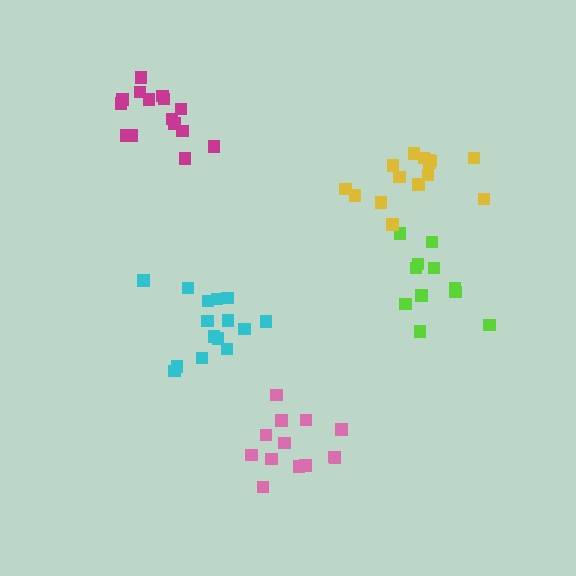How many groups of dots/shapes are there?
There are 5 groups.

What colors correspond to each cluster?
The clusters are colored: cyan, lime, magenta, yellow, pink.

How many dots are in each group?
Group 1: 15 dots, Group 2: 11 dots, Group 3: 15 dots, Group 4: 15 dots, Group 5: 13 dots (69 total).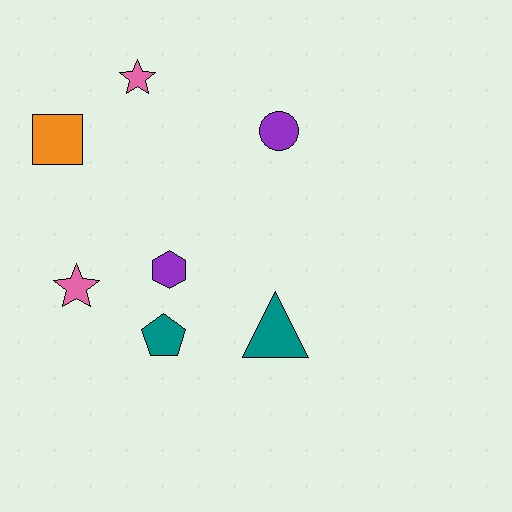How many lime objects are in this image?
There are no lime objects.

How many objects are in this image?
There are 7 objects.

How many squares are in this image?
There is 1 square.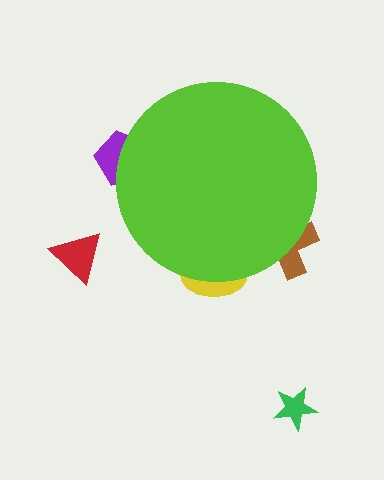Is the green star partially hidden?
No, the green star is fully visible.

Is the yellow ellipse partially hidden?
Yes, the yellow ellipse is partially hidden behind the lime circle.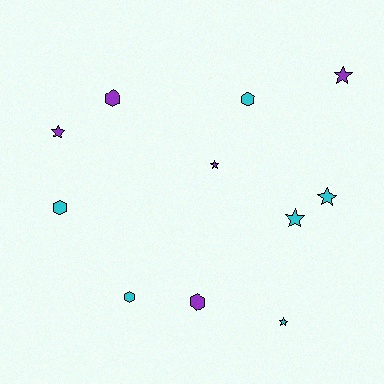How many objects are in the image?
There are 11 objects.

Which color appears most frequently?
Cyan, with 6 objects.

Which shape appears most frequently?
Star, with 6 objects.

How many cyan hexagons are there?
There are 3 cyan hexagons.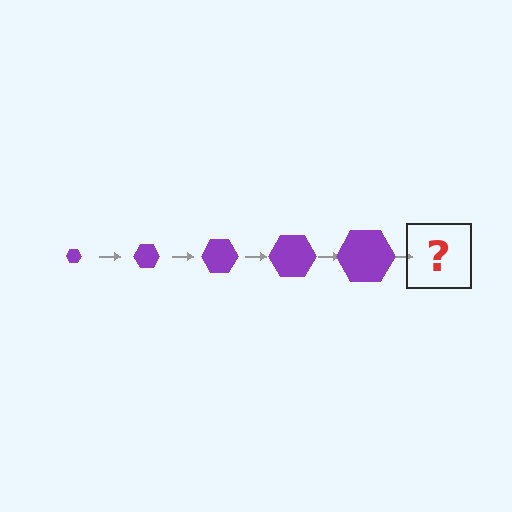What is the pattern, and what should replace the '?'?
The pattern is that the hexagon gets progressively larger each step. The '?' should be a purple hexagon, larger than the previous one.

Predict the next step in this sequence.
The next step is a purple hexagon, larger than the previous one.